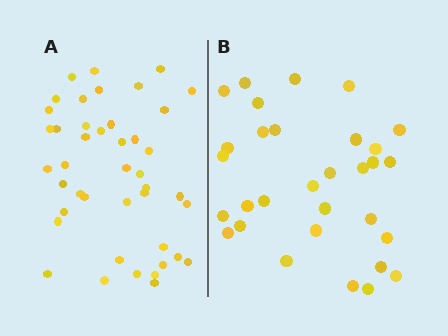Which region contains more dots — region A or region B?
Region A (the left region) has more dots.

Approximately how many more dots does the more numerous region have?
Region A has roughly 12 or so more dots than region B.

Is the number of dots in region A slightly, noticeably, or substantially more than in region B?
Region A has noticeably more, but not dramatically so. The ratio is roughly 1.4 to 1.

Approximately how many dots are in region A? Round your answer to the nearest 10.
About 40 dots. (The exact count is 43, which rounds to 40.)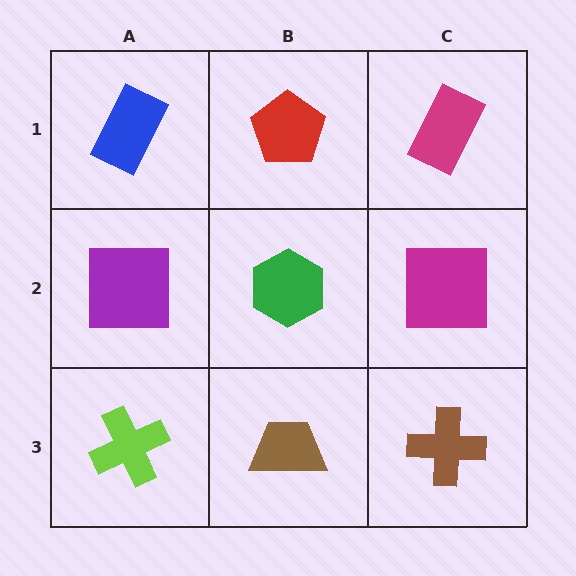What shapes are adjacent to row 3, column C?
A magenta square (row 2, column C), a brown trapezoid (row 3, column B).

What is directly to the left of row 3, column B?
A lime cross.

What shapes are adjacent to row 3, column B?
A green hexagon (row 2, column B), a lime cross (row 3, column A), a brown cross (row 3, column C).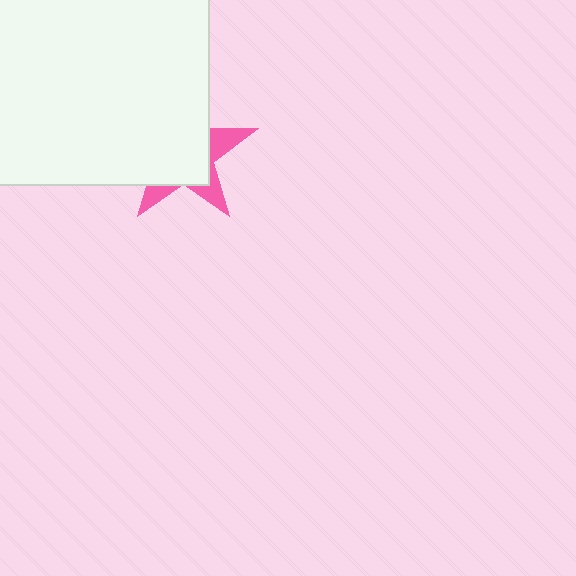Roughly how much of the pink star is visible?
A small part of it is visible (roughly 31%).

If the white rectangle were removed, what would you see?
You would see the complete pink star.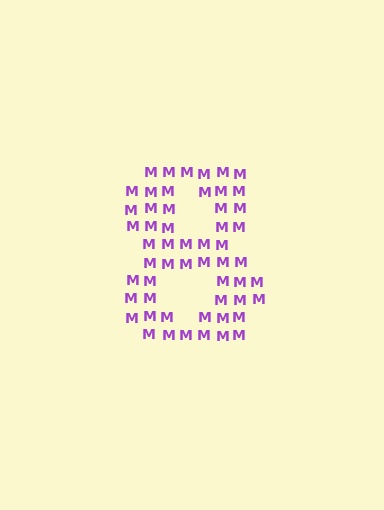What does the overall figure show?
The overall figure shows the digit 8.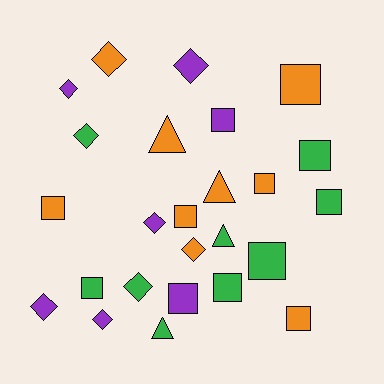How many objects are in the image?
There are 25 objects.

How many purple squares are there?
There are 2 purple squares.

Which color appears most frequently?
Orange, with 9 objects.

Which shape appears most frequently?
Square, with 12 objects.